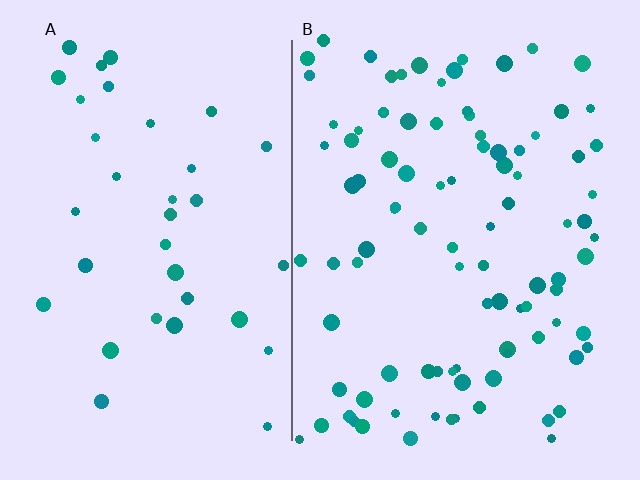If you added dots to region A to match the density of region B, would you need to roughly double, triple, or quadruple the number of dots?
Approximately triple.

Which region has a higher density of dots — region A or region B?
B (the right).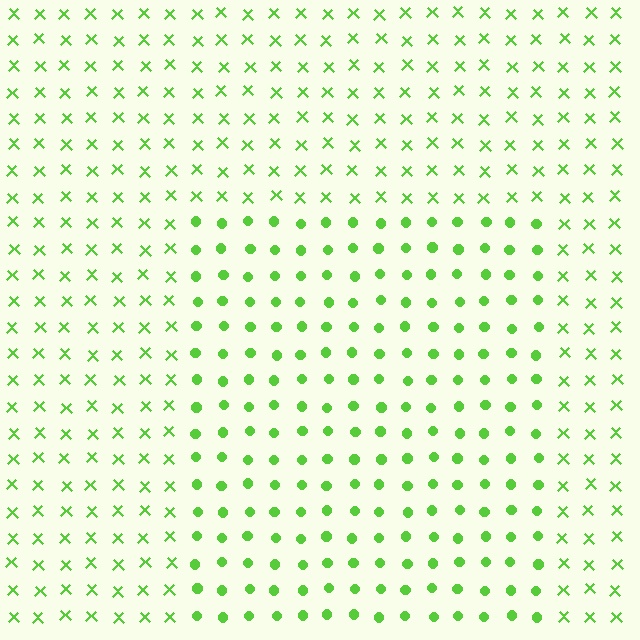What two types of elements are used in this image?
The image uses circles inside the rectangle region and X marks outside it.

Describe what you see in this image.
The image is filled with small lime elements arranged in a uniform grid. A rectangle-shaped region contains circles, while the surrounding area contains X marks. The boundary is defined purely by the change in element shape.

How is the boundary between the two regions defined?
The boundary is defined by a change in element shape: circles inside vs. X marks outside. All elements share the same color and spacing.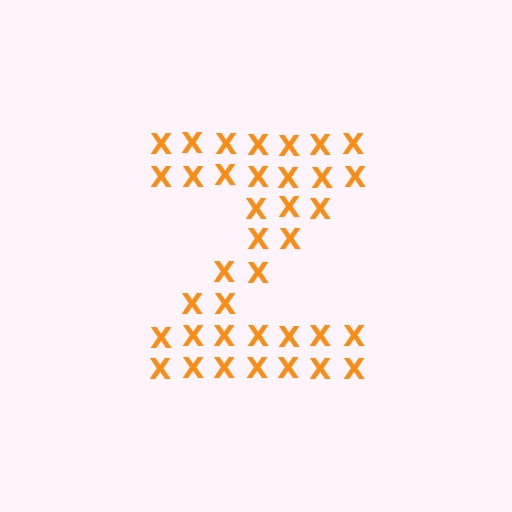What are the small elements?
The small elements are letter X's.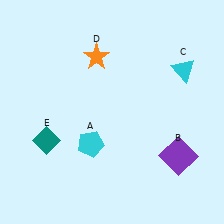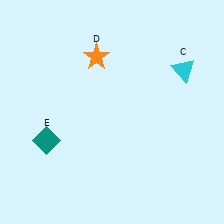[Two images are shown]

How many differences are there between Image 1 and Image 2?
There are 2 differences between the two images.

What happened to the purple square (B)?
The purple square (B) was removed in Image 2. It was in the bottom-right area of Image 1.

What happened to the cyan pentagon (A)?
The cyan pentagon (A) was removed in Image 2. It was in the bottom-left area of Image 1.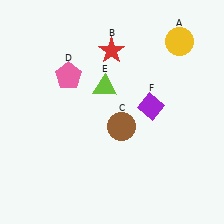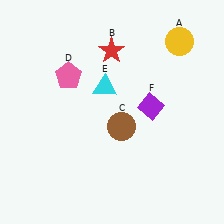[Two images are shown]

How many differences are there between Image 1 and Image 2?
There is 1 difference between the two images.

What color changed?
The triangle (E) changed from lime in Image 1 to cyan in Image 2.